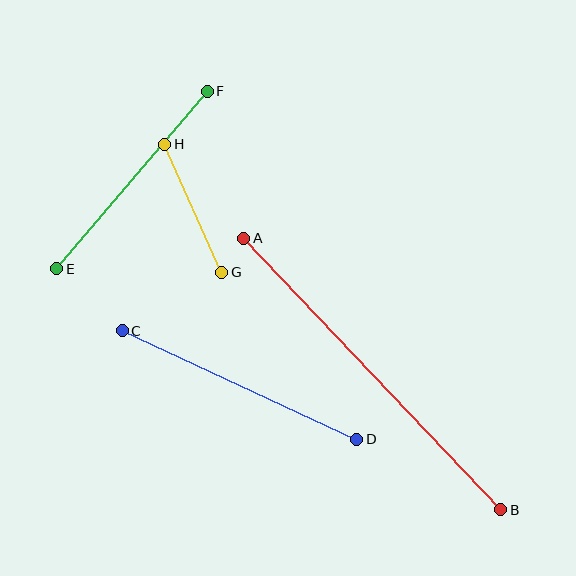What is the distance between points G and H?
The distance is approximately 140 pixels.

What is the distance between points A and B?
The distance is approximately 374 pixels.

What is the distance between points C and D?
The distance is approximately 258 pixels.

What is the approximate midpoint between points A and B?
The midpoint is at approximately (372, 374) pixels.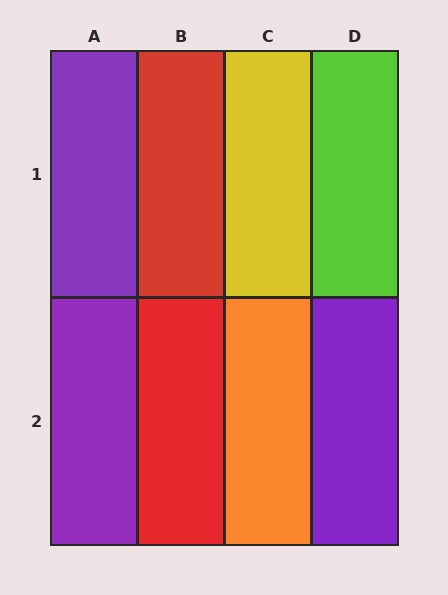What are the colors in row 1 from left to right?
Purple, red, yellow, lime.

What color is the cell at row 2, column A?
Purple.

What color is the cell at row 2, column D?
Purple.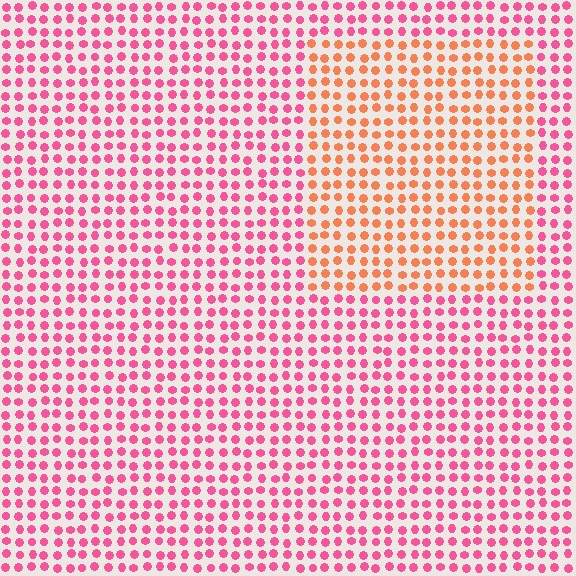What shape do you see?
I see a rectangle.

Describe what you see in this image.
The image is filled with small pink elements in a uniform arrangement. A rectangle-shaped region is visible where the elements are tinted to a slightly different hue, forming a subtle color boundary.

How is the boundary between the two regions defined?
The boundary is defined purely by a slight shift in hue (about 42 degrees). Spacing, size, and orientation are identical on both sides.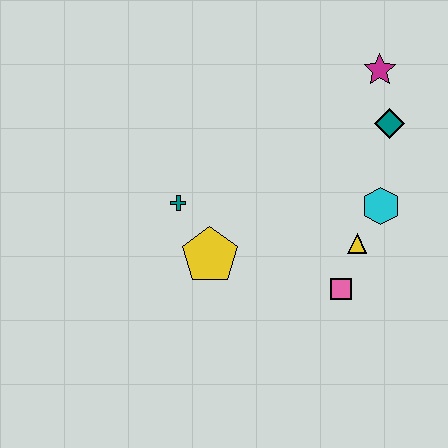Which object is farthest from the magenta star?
The yellow pentagon is farthest from the magenta star.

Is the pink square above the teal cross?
No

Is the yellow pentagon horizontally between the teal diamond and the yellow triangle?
No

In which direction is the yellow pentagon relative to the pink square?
The yellow pentagon is to the left of the pink square.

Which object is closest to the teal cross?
The yellow pentagon is closest to the teal cross.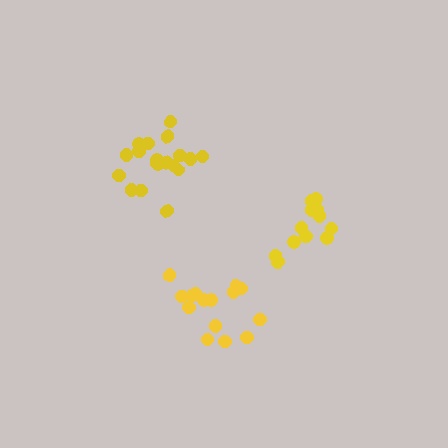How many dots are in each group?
Group 1: 15 dots, Group 2: 12 dots, Group 3: 18 dots (45 total).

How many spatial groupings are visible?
There are 3 spatial groupings.